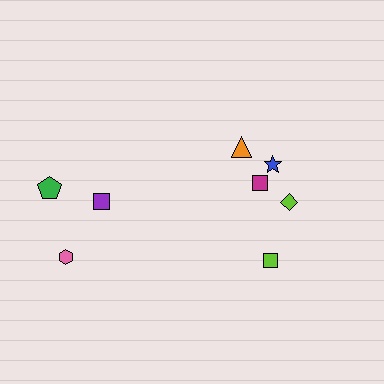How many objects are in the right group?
There are 5 objects.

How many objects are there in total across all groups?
There are 8 objects.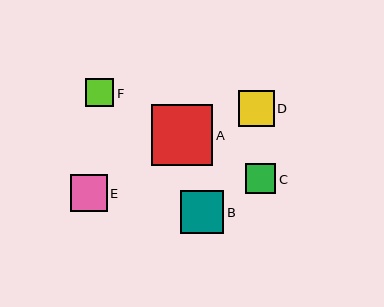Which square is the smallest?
Square F is the smallest with a size of approximately 28 pixels.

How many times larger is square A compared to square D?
Square A is approximately 1.7 times the size of square D.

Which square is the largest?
Square A is the largest with a size of approximately 61 pixels.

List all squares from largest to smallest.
From largest to smallest: A, B, E, D, C, F.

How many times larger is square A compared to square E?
Square A is approximately 1.7 times the size of square E.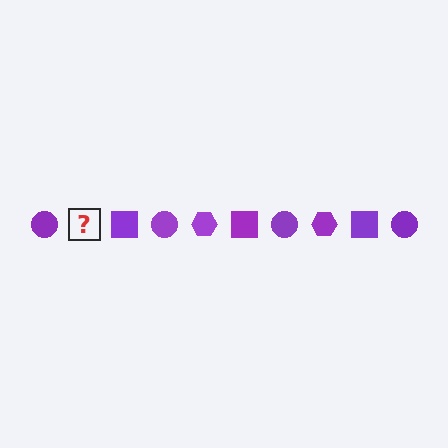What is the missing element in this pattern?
The missing element is a purple hexagon.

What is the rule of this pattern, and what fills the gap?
The rule is that the pattern cycles through circle, hexagon, square shapes in purple. The gap should be filled with a purple hexagon.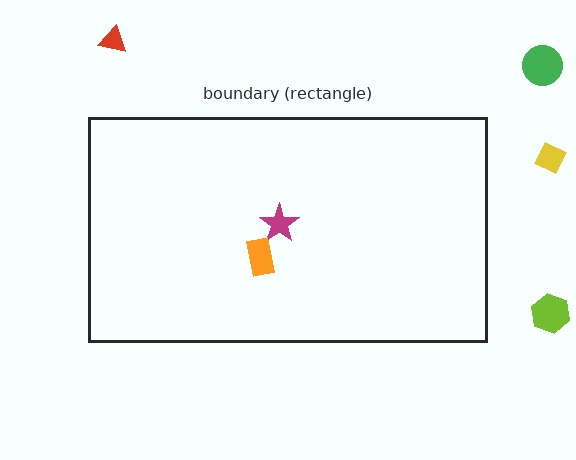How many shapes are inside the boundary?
2 inside, 4 outside.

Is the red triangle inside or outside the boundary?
Outside.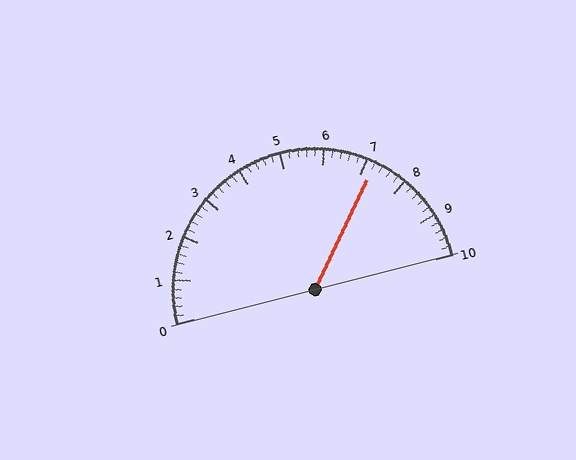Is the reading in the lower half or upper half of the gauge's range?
The reading is in the upper half of the range (0 to 10).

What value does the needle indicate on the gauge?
The needle indicates approximately 7.2.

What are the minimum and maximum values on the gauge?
The gauge ranges from 0 to 10.